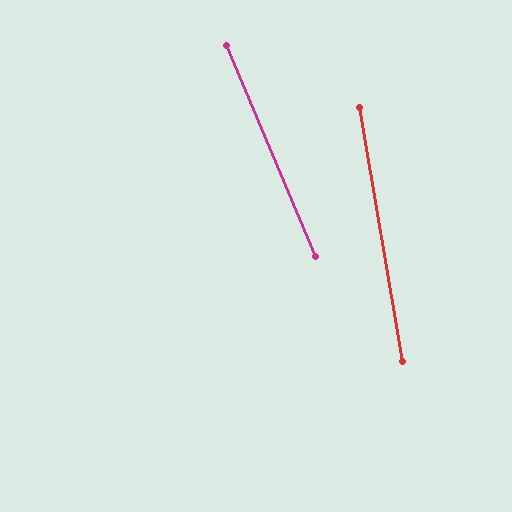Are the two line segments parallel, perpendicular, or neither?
Neither parallel nor perpendicular — they differ by about 13°.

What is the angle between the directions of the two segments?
Approximately 13 degrees.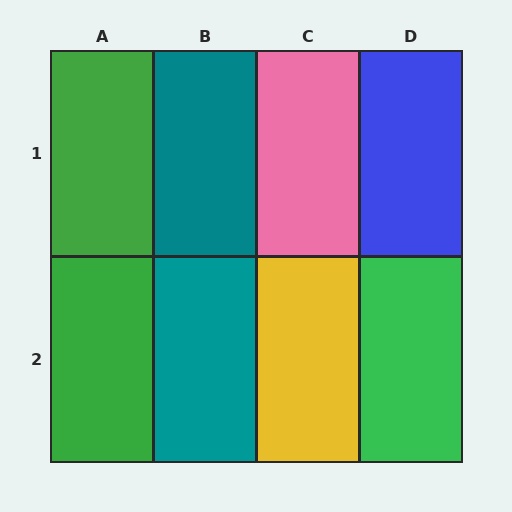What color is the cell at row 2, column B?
Teal.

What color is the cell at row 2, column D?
Green.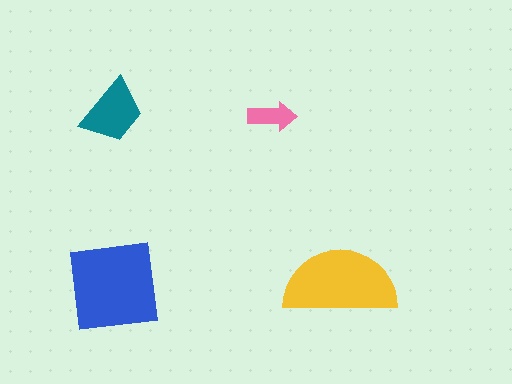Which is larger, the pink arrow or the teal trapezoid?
The teal trapezoid.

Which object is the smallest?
The pink arrow.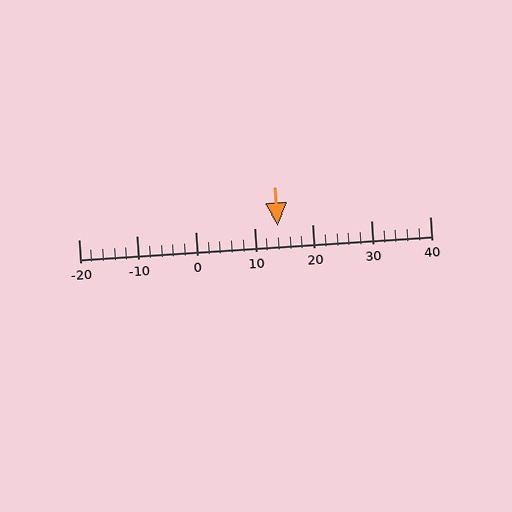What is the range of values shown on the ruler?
The ruler shows values from -20 to 40.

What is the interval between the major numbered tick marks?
The major tick marks are spaced 10 units apart.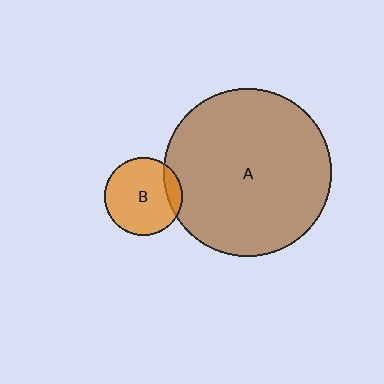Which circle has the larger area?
Circle A (brown).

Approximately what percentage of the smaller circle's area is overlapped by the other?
Approximately 10%.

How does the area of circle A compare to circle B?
Approximately 4.7 times.